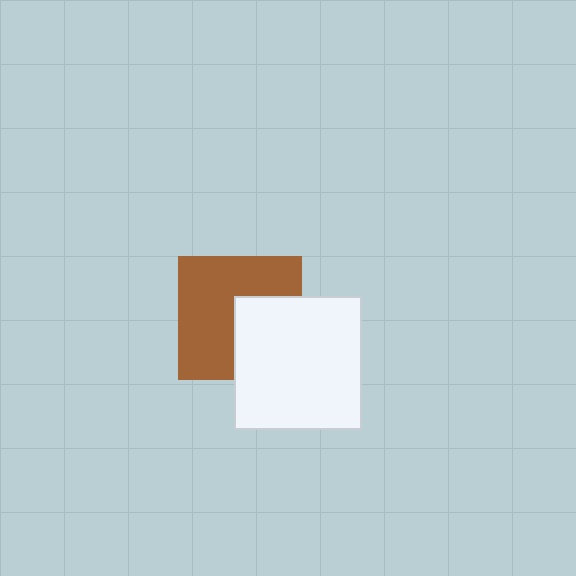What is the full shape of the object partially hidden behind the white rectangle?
The partially hidden object is a brown square.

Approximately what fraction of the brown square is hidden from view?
Roughly 37% of the brown square is hidden behind the white rectangle.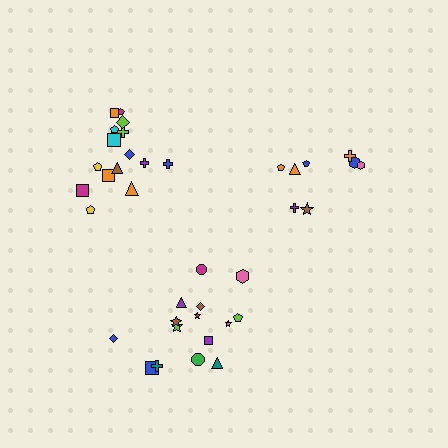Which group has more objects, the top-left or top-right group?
The top-left group.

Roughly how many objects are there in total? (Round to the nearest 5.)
Roughly 40 objects in total.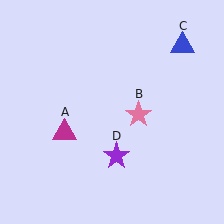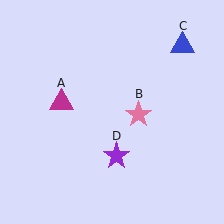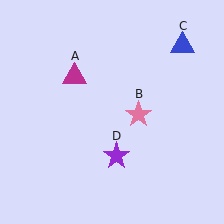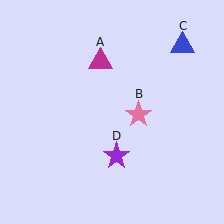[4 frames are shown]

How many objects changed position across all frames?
1 object changed position: magenta triangle (object A).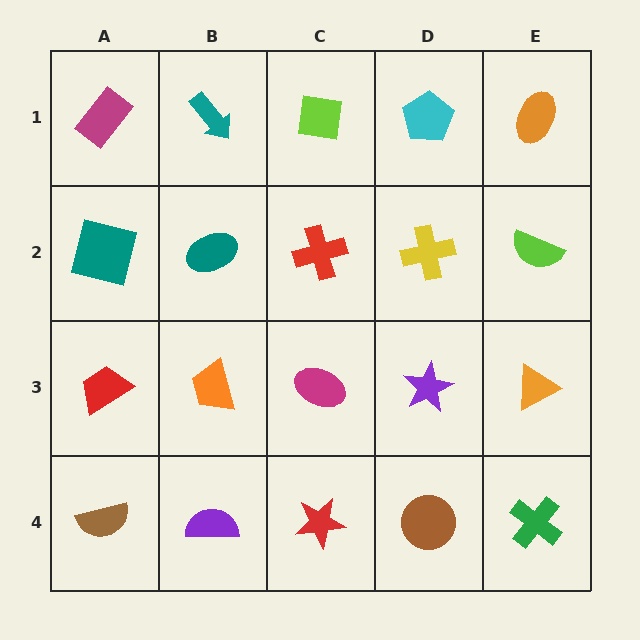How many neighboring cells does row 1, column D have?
3.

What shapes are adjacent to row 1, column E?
A lime semicircle (row 2, column E), a cyan pentagon (row 1, column D).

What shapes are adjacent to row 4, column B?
An orange trapezoid (row 3, column B), a brown semicircle (row 4, column A), a red star (row 4, column C).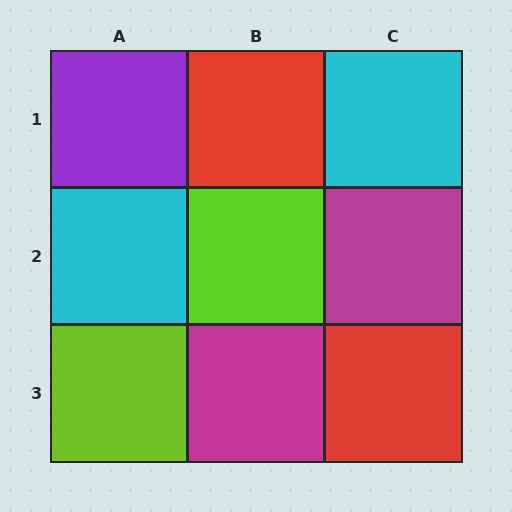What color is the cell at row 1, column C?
Cyan.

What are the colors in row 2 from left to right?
Cyan, lime, magenta.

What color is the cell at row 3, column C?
Red.